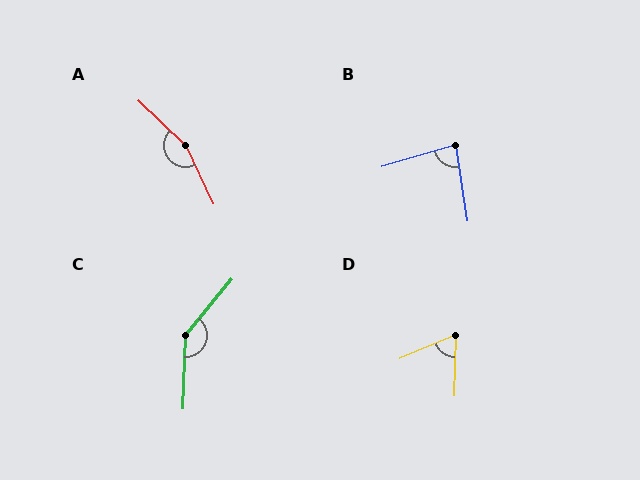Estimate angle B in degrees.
Approximately 82 degrees.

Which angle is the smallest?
D, at approximately 66 degrees.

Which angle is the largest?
A, at approximately 160 degrees.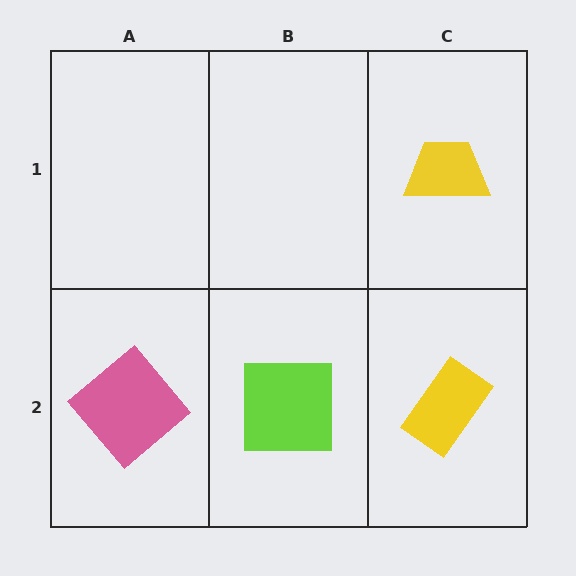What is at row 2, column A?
A pink diamond.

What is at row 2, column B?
A lime square.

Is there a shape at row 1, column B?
No, that cell is empty.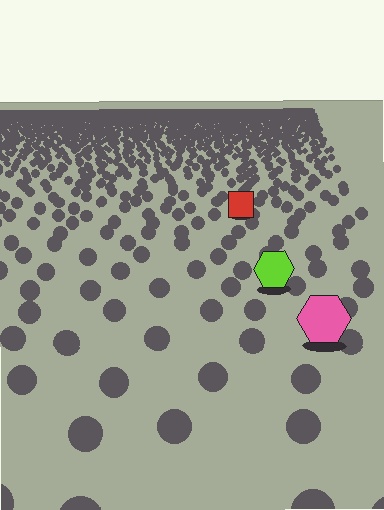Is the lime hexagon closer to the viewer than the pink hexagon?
No. The pink hexagon is closer — you can tell from the texture gradient: the ground texture is coarser near it.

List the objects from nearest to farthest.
From nearest to farthest: the pink hexagon, the lime hexagon, the red square.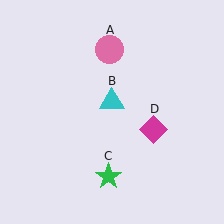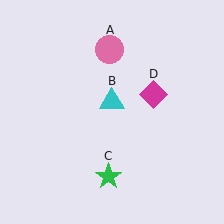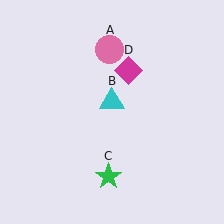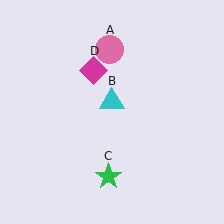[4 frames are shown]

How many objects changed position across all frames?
1 object changed position: magenta diamond (object D).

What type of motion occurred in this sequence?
The magenta diamond (object D) rotated counterclockwise around the center of the scene.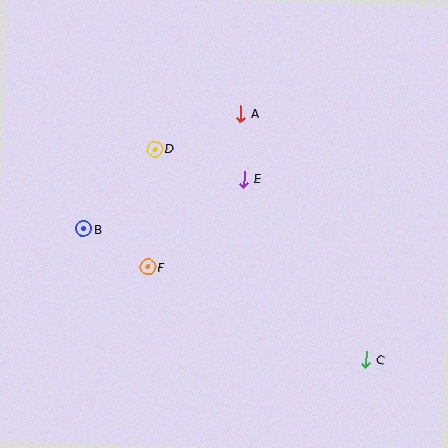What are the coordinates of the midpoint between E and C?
The midpoint between E and C is at (305, 269).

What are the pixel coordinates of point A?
Point A is at (240, 114).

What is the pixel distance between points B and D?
The distance between B and D is 107 pixels.